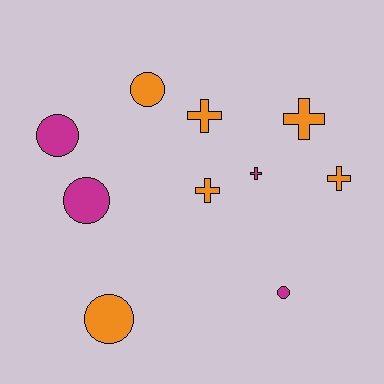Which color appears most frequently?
Orange, with 6 objects.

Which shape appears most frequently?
Circle, with 5 objects.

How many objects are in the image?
There are 10 objects.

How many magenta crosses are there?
There is 1 magenta cross.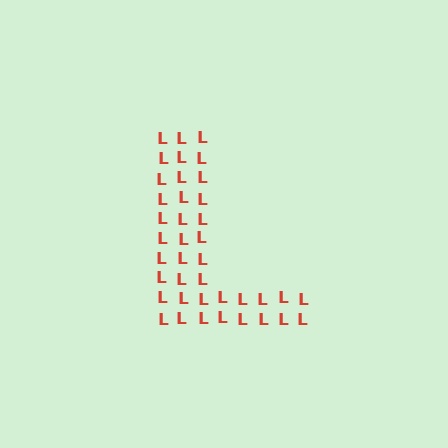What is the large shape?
The large shape is the letter L.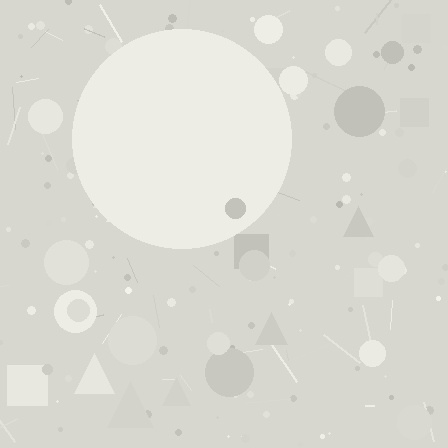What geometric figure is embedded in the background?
A circle is embedded in the background.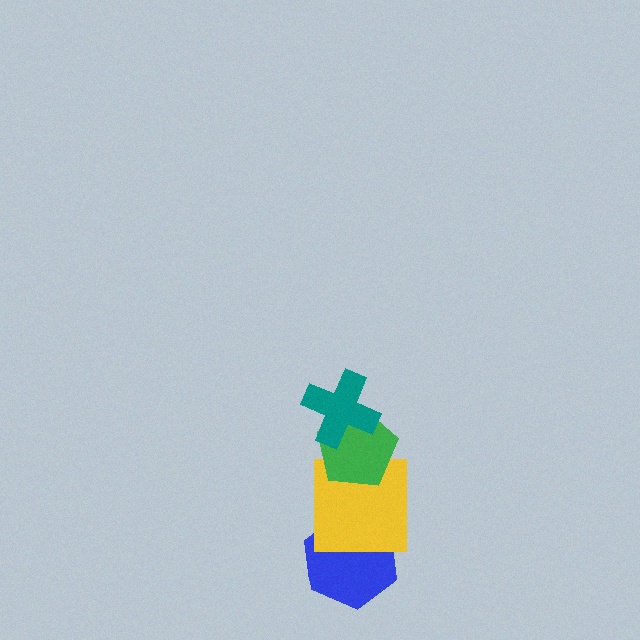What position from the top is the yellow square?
The yellow square is 3rd from the top.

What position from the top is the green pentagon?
The green pentagon is 2nd from the top.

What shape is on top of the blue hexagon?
The yellow square is on top of the blue hexagon.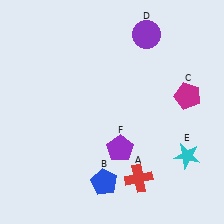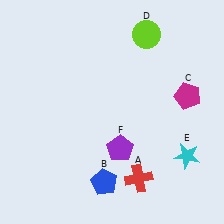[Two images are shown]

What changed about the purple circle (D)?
In Image 1, D is purple. In Image 2, it changed to lime.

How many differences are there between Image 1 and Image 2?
There is 1 difference between the two images.